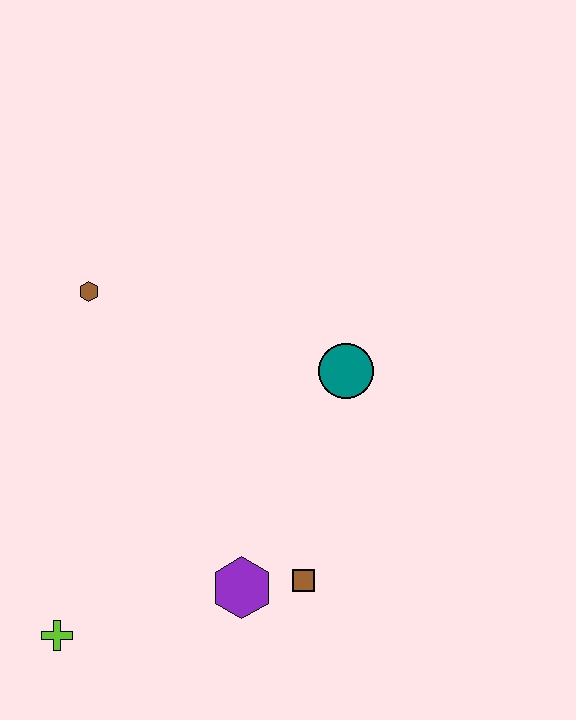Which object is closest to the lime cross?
The purple hexagon is closest to the lime cross.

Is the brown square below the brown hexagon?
Yes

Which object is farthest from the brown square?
The brown hexagon is farthest from the brown square.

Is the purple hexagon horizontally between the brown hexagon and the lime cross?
No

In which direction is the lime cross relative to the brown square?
The lime cross is to the left of the brown square.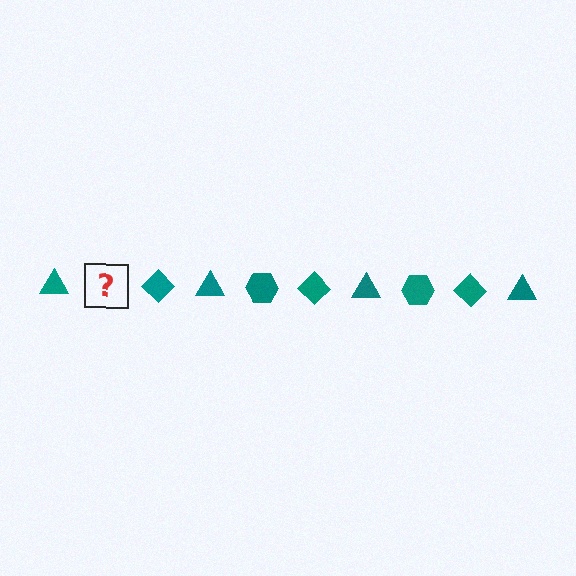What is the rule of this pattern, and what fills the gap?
The rule is that the pattern cycles through triangle, hexagon, diamond shapes in teal. The gap should be filled with a teal hexagon.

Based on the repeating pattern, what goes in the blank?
The blank should be a teal hexagon.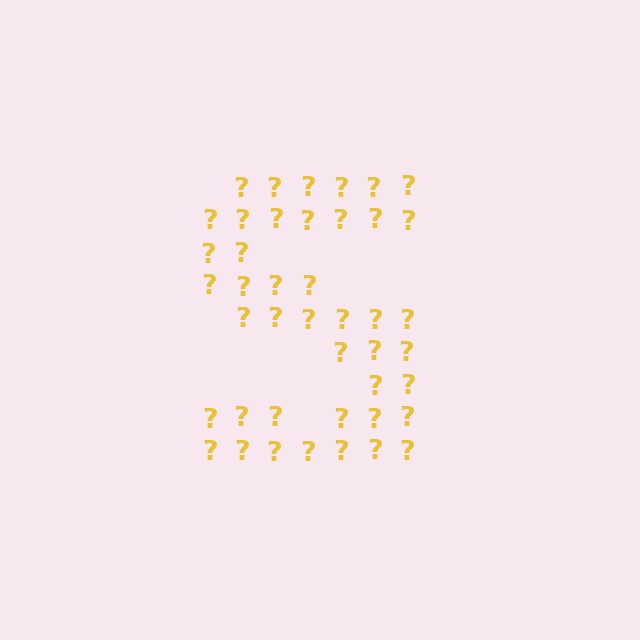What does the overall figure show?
The overall figure shows the letter S.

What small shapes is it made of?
It is made of small question marks.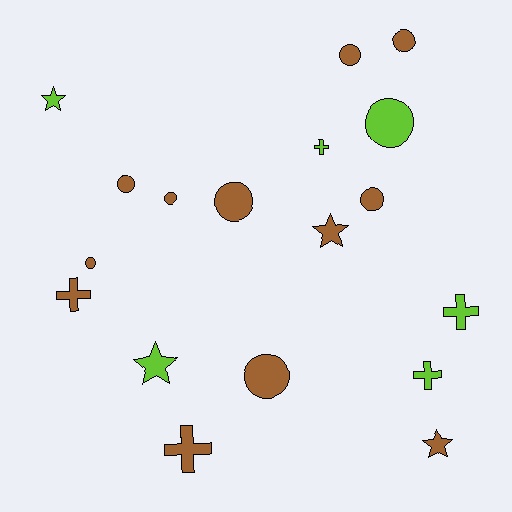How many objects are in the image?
There are 18 objects.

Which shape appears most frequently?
Circle, with 9 objects.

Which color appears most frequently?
Brown, with 12 objects.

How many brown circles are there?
There are 8 brown circles.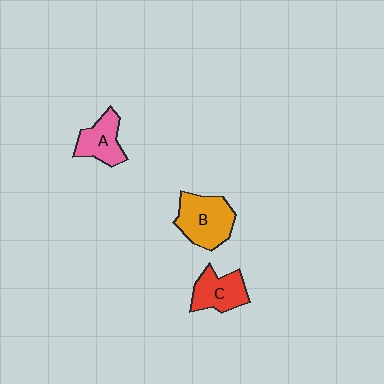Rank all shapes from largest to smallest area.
From largest to smallest: B (orange), C (red), A (pink).